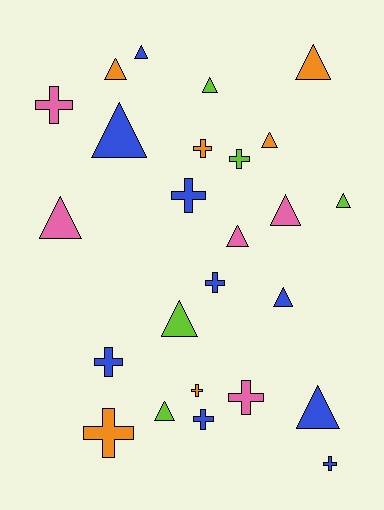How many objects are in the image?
There are 25 objects.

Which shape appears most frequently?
Triangle, with 14 objects.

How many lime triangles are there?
There are 4 lime triangles.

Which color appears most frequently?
Blue, with 9 objects.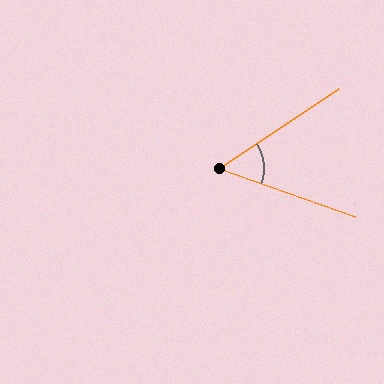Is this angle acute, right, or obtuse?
It is acute.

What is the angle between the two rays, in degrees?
Approximately 53 degrees.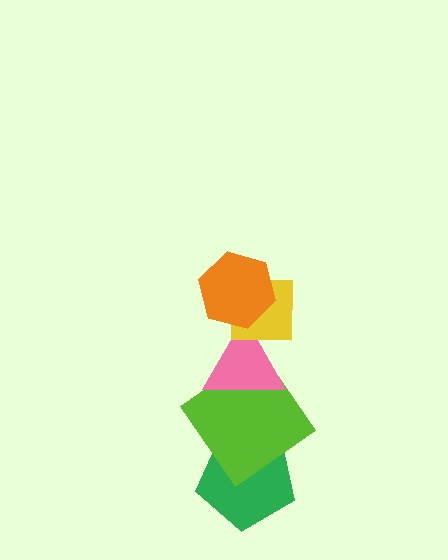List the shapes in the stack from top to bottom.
From top to bottom: the orange hexagon, the yellow square, the pink triangle, the lime diamond, the green pentagon.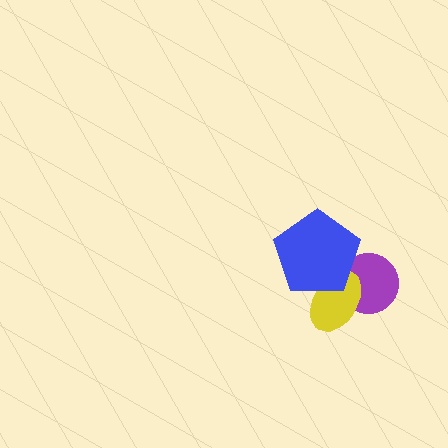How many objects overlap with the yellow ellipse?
2 objects overlap with the yellow ellipse.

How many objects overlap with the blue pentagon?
2 objects overlap with the blue pentagon.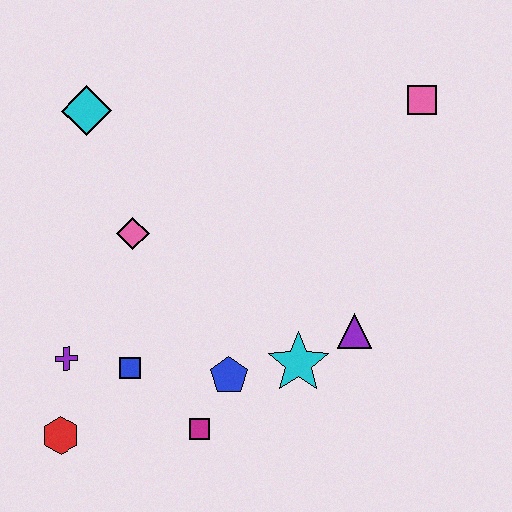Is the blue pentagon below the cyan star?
Yes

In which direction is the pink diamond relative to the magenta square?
The pink diamond is above the magenta square.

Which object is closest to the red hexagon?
The purple cross is closest to the red hexagon.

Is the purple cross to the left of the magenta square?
Yes